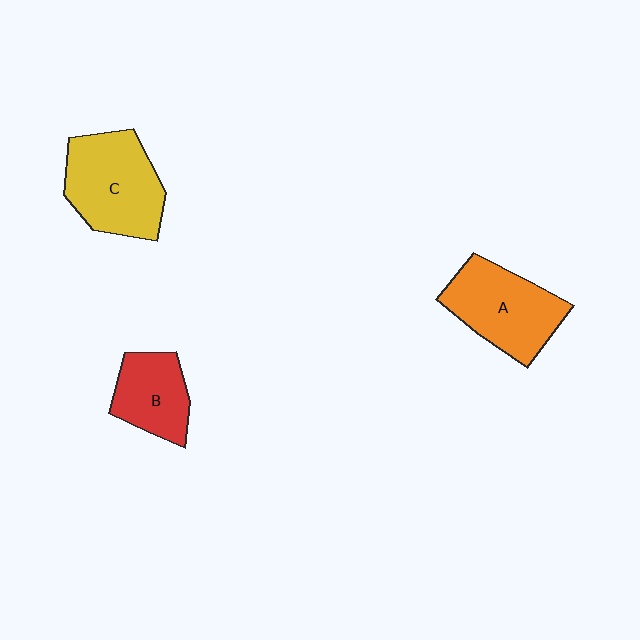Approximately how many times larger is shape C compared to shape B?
Approximately 1.5 times.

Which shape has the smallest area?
Shape B (red).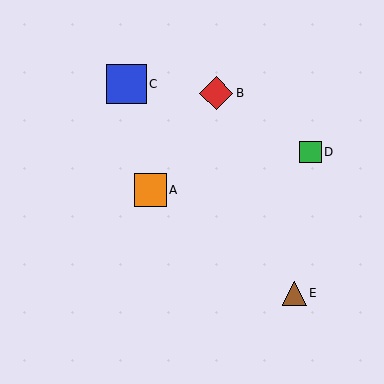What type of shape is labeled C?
Shape C is a blue square.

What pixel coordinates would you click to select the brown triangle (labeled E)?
Click at (294, 293) to select the brown triangle E.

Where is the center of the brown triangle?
The center of the brown triangle is at (294, 293).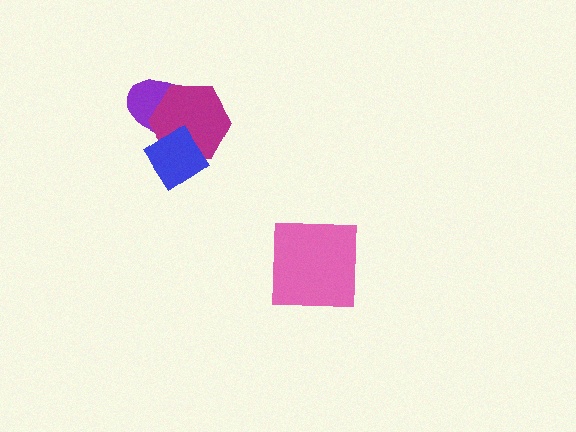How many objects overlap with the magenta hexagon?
2 objects overlap with the magenta hexagon.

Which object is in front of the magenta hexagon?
The blue diamond is in front of the magenta hexagon.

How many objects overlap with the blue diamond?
2 objects overlap with the blue diamond.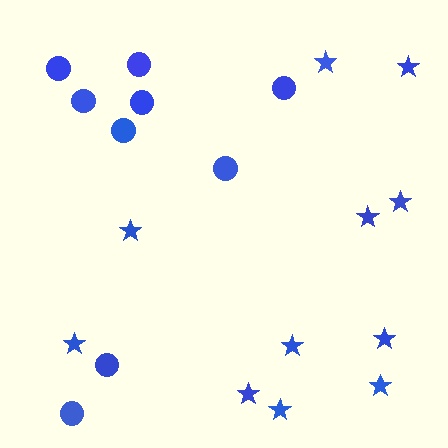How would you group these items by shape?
There are 2 groups: one group of circles (9) and one group of stars (11).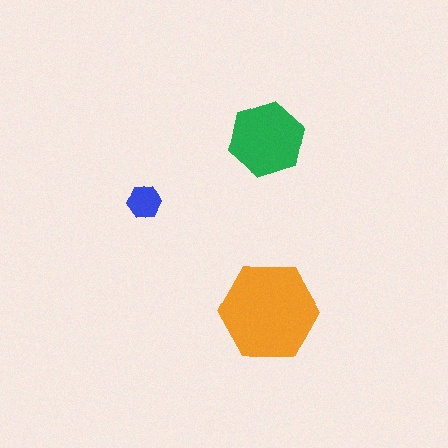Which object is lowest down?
The orange hexagon is bottommost.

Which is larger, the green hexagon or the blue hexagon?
The green one.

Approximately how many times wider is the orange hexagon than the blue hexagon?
About 3 times wider.